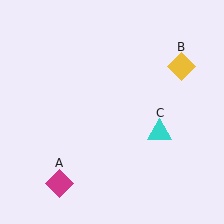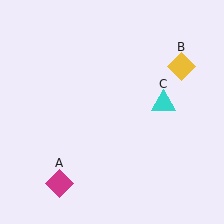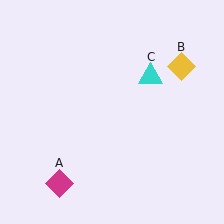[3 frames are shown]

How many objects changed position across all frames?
1 object changed position: cyan triangle (object C).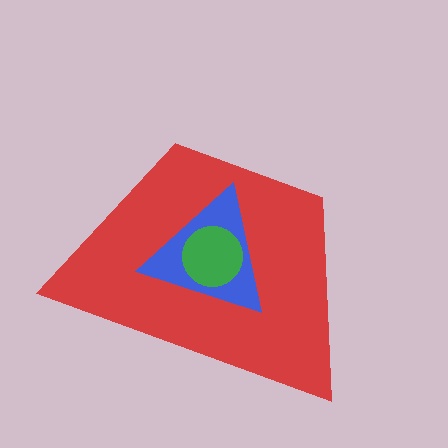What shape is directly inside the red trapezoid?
The blue triangle.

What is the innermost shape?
The green circle.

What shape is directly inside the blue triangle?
The green circle.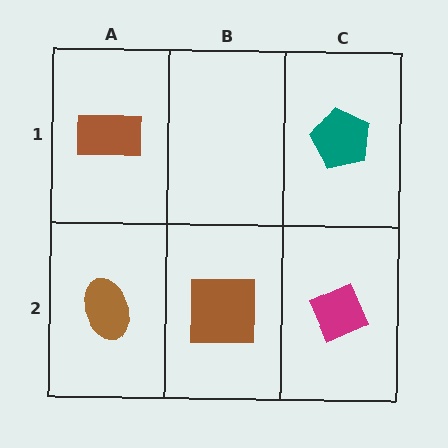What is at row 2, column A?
A brown ellipse.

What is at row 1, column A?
A brown rectangle.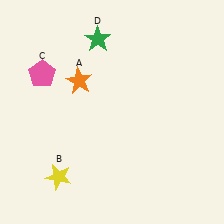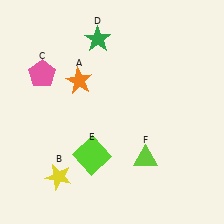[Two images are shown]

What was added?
A lime square (E), a lime triangle (F) were added in Image 2.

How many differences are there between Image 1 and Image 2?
There are 2 differences between the two images.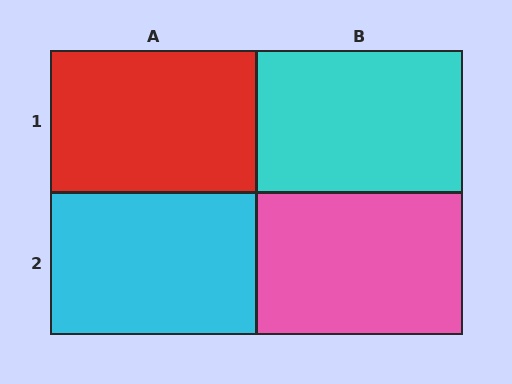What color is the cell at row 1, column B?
Cyan.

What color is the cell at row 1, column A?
Red.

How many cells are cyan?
2 cells are cyan.